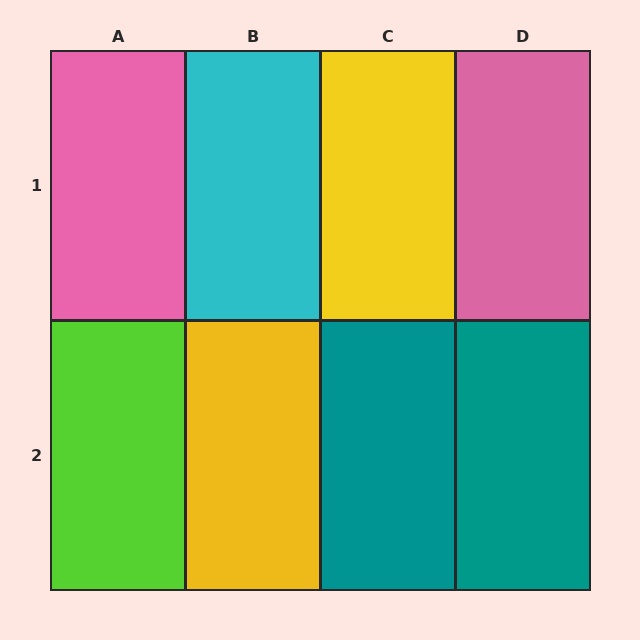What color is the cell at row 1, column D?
Pink.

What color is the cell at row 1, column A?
Pink.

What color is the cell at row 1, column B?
Cyan.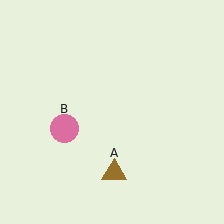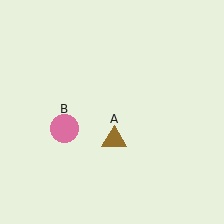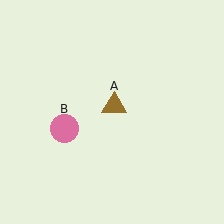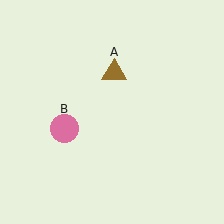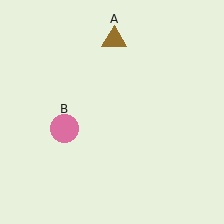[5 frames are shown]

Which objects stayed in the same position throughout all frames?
Pink circle (object B) remained stationary.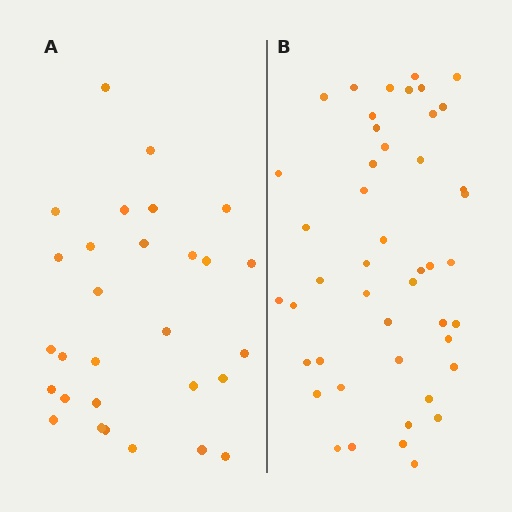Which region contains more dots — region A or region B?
Region B (the right region) has more dots.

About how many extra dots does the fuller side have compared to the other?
Region B has approximately 15 more dots than region A.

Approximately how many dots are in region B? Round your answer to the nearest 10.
About 50 dots. (The exact count is 46, which rounds to 50.)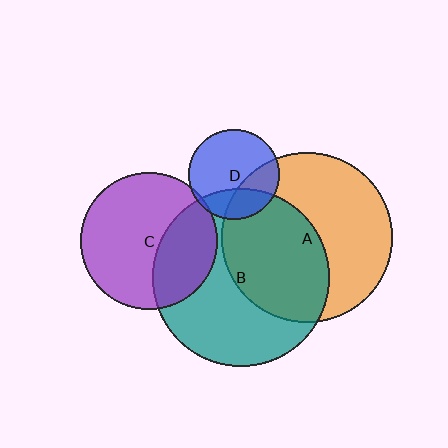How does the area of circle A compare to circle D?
Approximately 3.6 times.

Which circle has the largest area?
Circle B (teal).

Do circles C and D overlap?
Yes.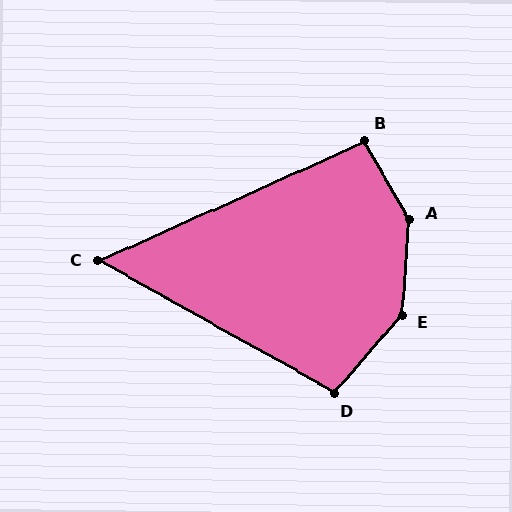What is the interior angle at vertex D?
Approximately 102 degrees (obtuse).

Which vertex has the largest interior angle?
A, at approximately 146 degrees.